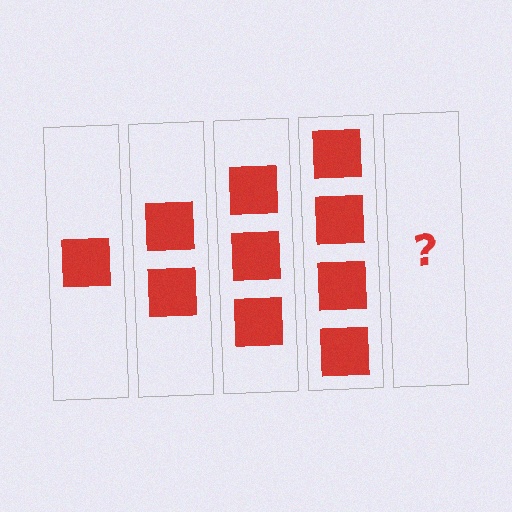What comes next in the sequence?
The next element should be 5 squares.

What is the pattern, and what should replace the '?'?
The pattern is that each step adds one more square. The '?' should be 5 squares.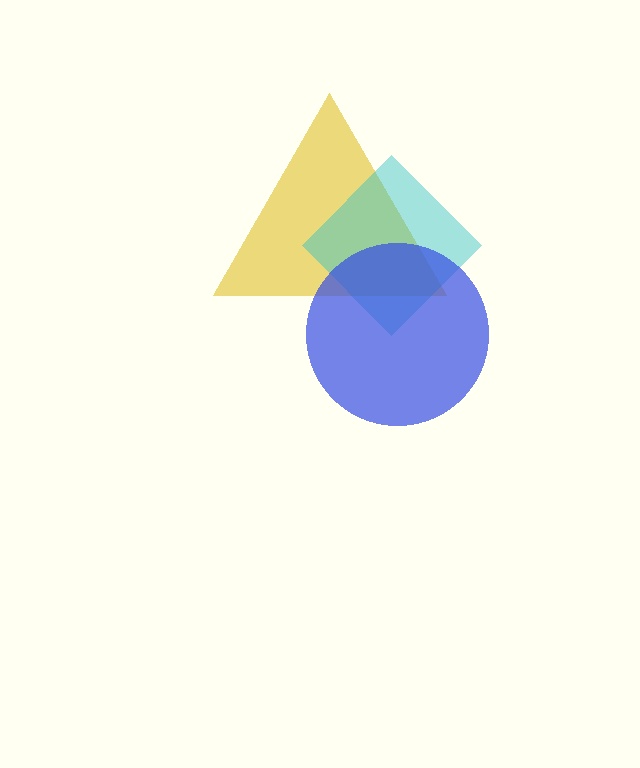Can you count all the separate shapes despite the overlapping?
Yes, there are 3 separate shapes.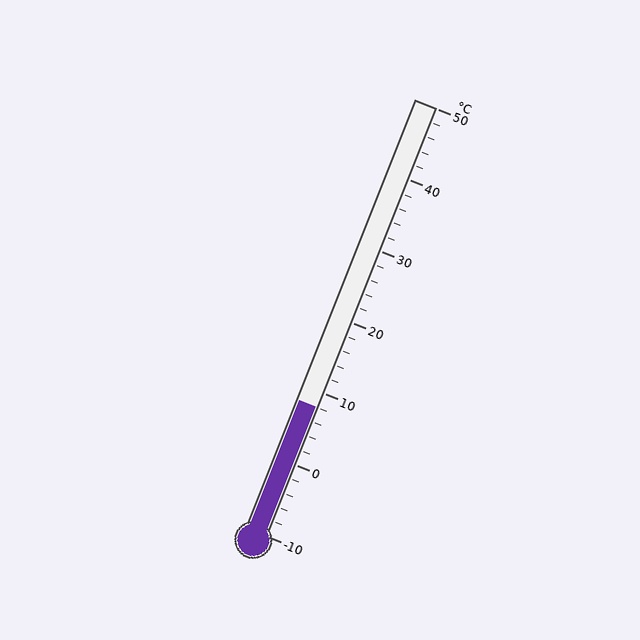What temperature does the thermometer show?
The thermometer shows approximately 8°C.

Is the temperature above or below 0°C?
The temperature is above 0°C.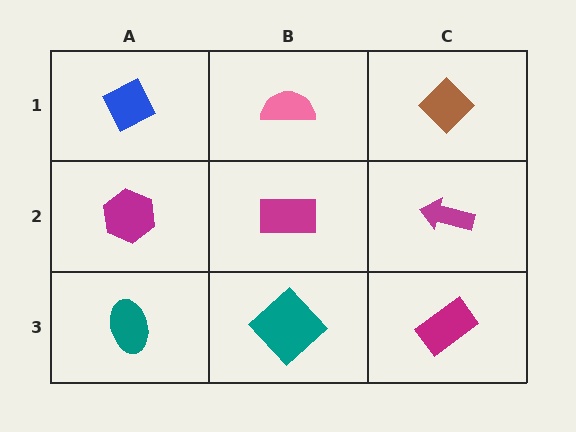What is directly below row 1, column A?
A magenta hexagon.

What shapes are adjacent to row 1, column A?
A magenta hexagon (row 2, column A), a pink semicircle (row 1, column B).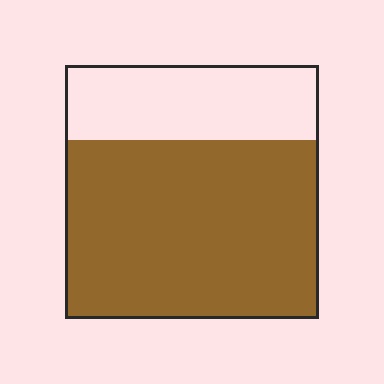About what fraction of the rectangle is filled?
About two thirds (2/3).